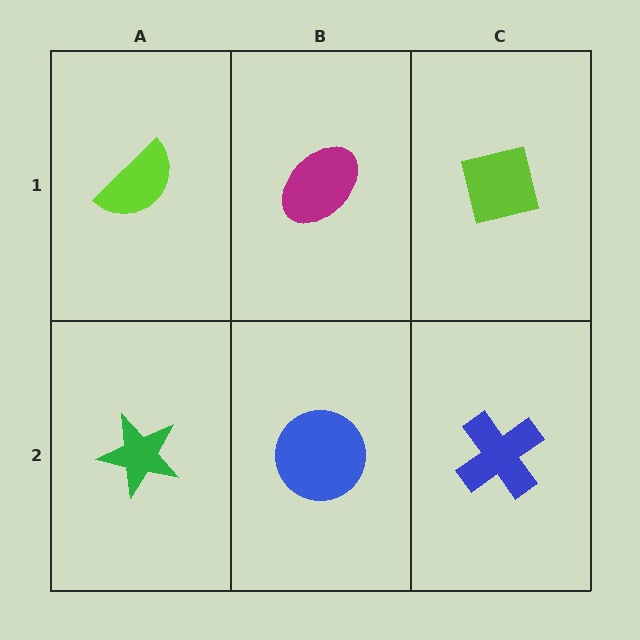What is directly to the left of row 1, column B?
A lime semicircle.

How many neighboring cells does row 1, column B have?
3.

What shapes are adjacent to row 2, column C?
A lime square (row 1, column C), a blue circle (row 2, column B).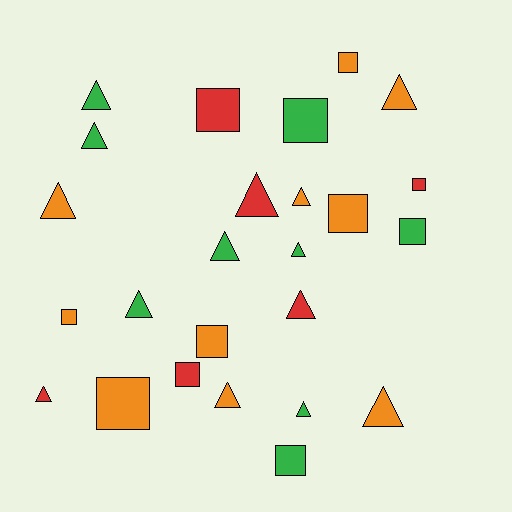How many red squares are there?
There are 3 red squares.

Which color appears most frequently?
Orange, with 10 objects.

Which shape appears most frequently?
Triangle, with 14 objects.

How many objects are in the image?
There are 25 objects.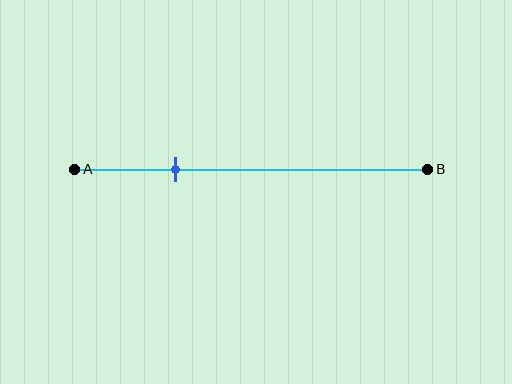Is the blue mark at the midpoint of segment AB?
No, the mark is at about 30% from A, not at the 50% midpoint.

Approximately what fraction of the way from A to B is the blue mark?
The blue mark is approximately 30% of the way from A to B.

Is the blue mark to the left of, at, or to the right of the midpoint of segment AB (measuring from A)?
The blue mark is to the left of the midpoint of segment AB.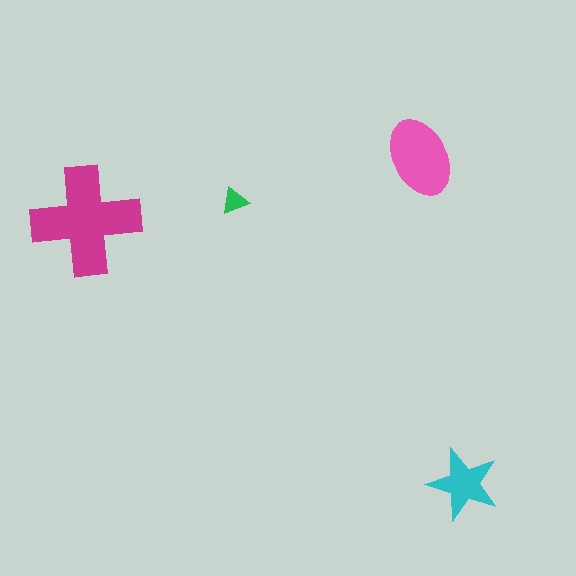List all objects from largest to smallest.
The magenta cross, the pink ellipse, the cyan star, the green triangle.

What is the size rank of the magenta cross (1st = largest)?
1st.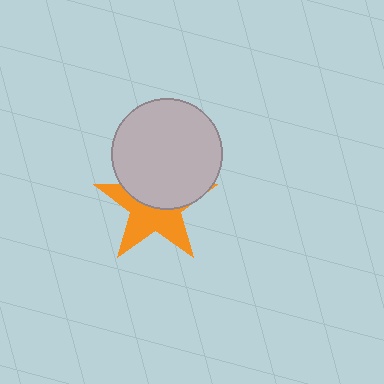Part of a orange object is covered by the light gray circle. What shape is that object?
It is a star.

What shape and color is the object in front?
The object in front is a light gray circle.